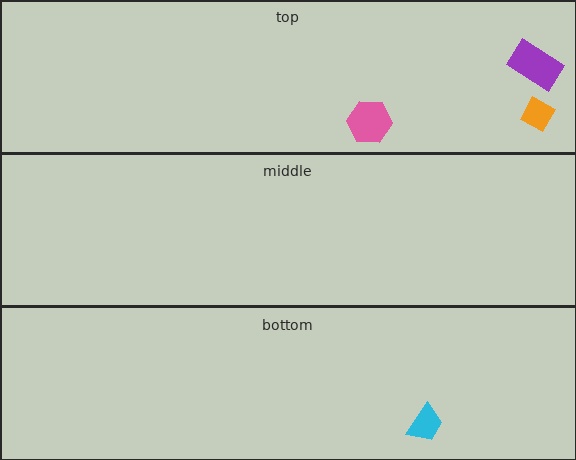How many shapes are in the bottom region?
1.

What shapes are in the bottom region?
The cyan trapezoid.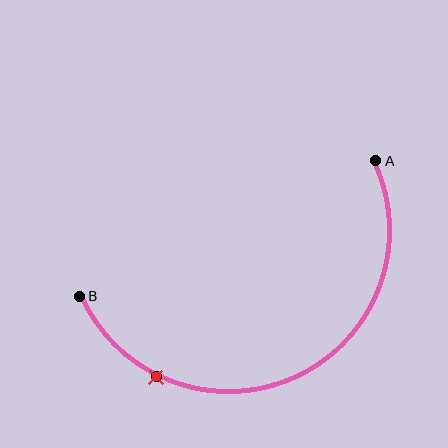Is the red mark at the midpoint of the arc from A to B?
No. The red mark lies on the arc but is closer to endpoint B. The arc midpoint would be at the point on the curve equidistant along the arc from both A and B.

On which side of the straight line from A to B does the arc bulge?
The arc bulges below the straight line connecting A and B.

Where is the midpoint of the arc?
The arc midpoint is the point on the curve farthest from the straight line joining A and B. It sits below that line.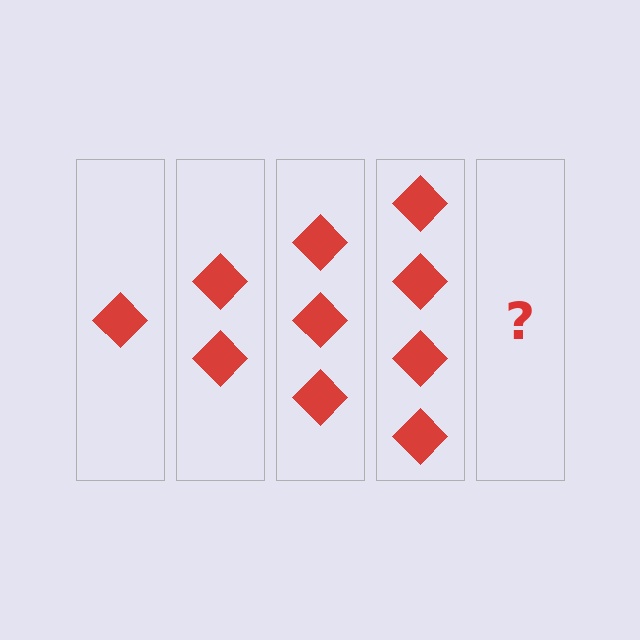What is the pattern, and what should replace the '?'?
The pattern is that each step adds one more diamond. The '?' should be 5 diamonds.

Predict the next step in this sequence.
The next step is 5 diamonds.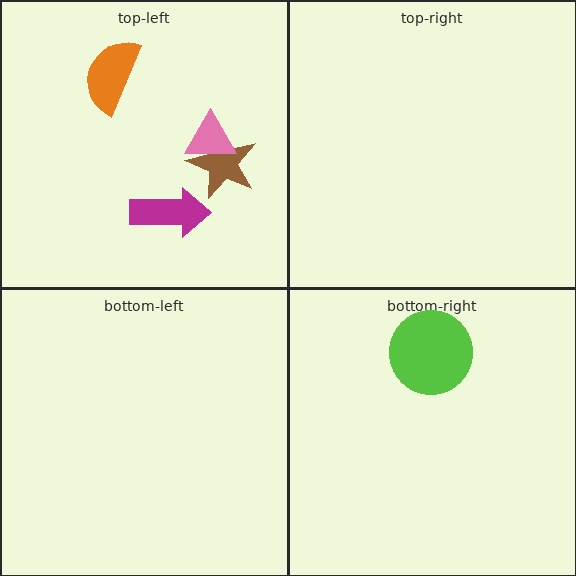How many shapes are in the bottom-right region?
1.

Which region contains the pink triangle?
The top-left region.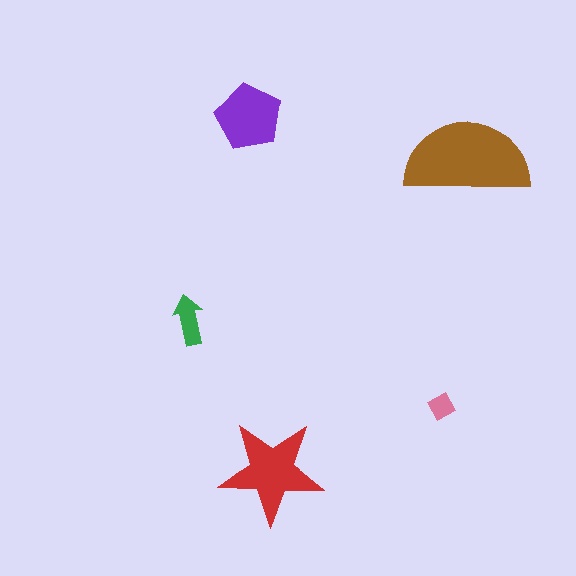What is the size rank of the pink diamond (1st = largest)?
5th.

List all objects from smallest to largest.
The pink diamond, the green arrow, the purple pentagon, the red star, the brown semicircle.